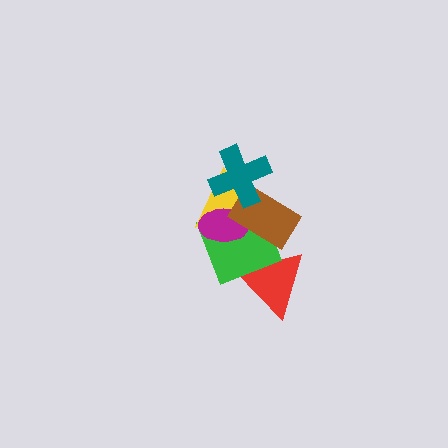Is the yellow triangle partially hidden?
Yes, it is partially covered by another shape.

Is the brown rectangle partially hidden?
Yes, it is partially covered by another shape.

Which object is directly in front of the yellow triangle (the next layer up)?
The magenta ellipse is directly in front of the yellow triangle.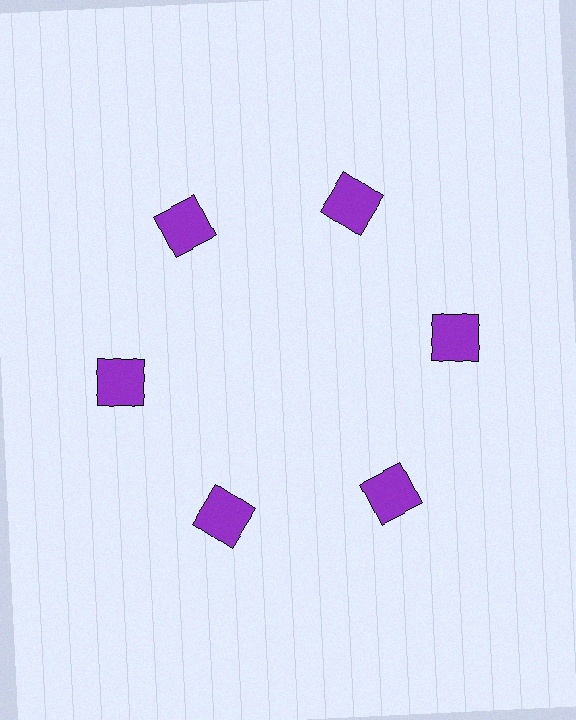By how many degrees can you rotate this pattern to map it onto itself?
The pattern maps onto itself every 60 degrees of rotation.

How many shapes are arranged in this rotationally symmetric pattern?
There are 6 shapes, arranged in 6 groups of 1.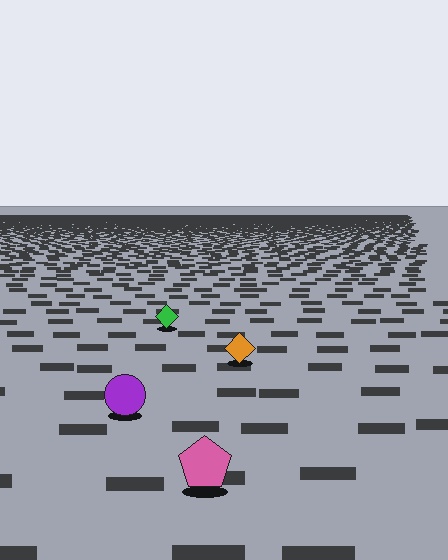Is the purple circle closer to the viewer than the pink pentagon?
No. The pink pentagon is closer — you can tell from the texture gradient: the ground texture is coarser near it.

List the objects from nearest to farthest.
From nearest to farthest: the pink pentagon, the purple circle, the orange diamond, the green diamond.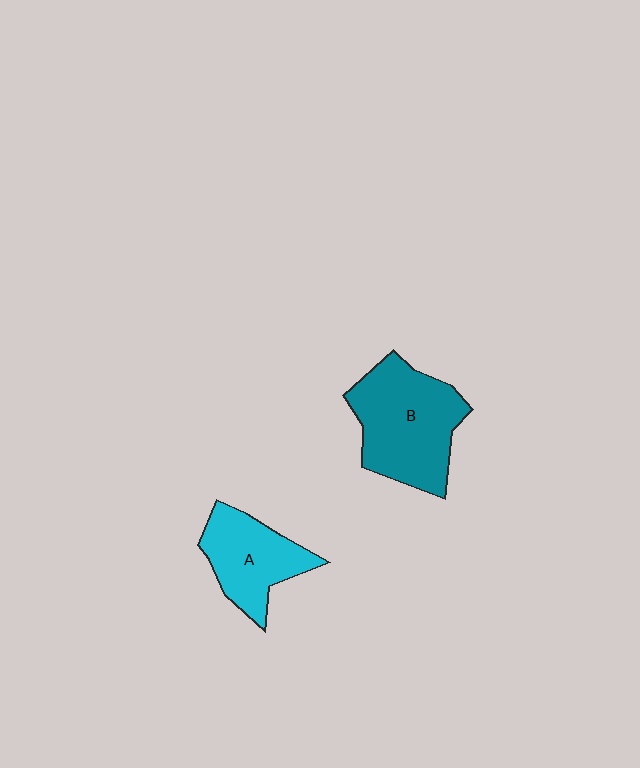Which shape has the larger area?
Shape B (teal).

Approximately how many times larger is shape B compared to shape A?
Approximately 1.5 times.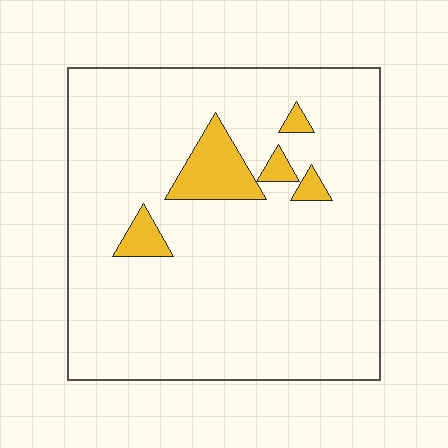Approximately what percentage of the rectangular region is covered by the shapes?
Approximately 10%.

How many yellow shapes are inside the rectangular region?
5.